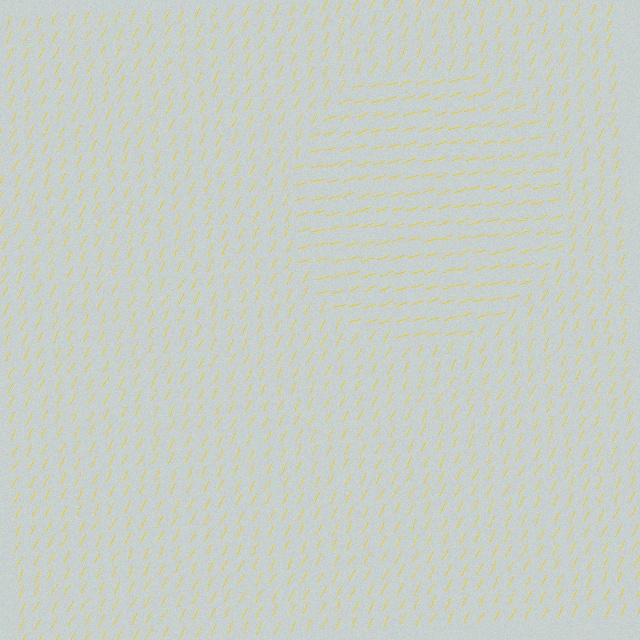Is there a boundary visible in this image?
Yes, there is a texture boundary formed by a change in line orientation.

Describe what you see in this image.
The image is filled with small yellow line segments. A circle region in the image has lines oriented differently from the surrounding lines, creating a visible texture boundary.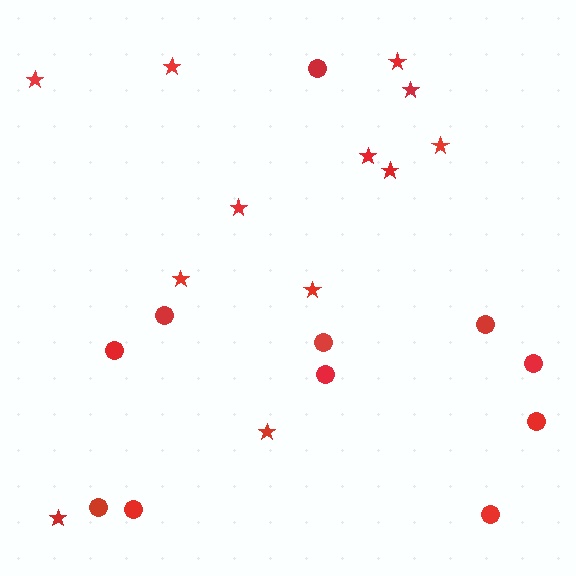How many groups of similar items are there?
There are 2 groups: one group of circles (11) and one group of stars (12).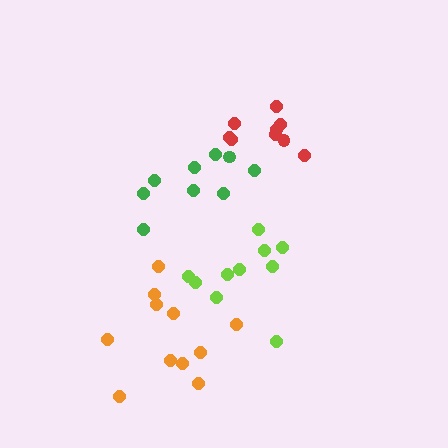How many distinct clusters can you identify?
There are 4 distinct clusters.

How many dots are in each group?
Group 1: 11 dots, Group 2: 10 dots, Group 3: 9 dots, Group 4: 9 dots (39 total).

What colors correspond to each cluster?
The clusters are colored: orange, lime, red, green.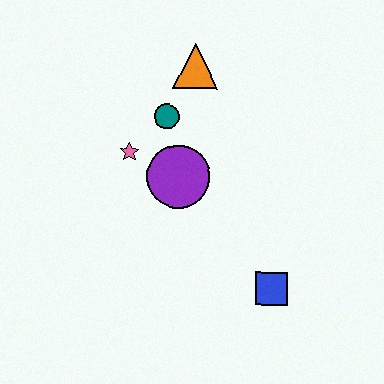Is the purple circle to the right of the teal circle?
Yes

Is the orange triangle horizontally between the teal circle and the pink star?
No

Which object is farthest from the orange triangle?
The blue square is farthest from the orange triangle.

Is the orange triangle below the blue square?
No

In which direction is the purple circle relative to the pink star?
The purple circle is to the right of the pink star.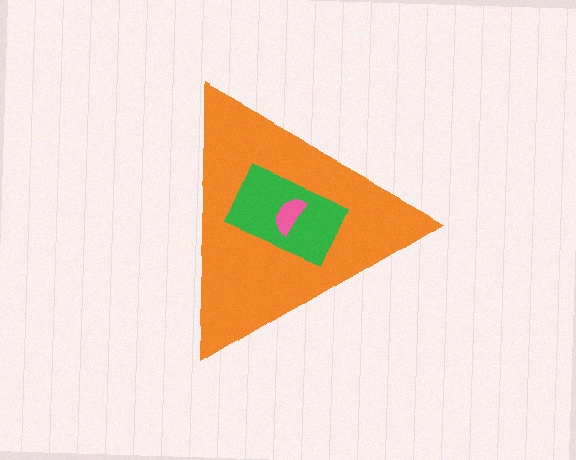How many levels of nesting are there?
3.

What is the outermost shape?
The orange triangle.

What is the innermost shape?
The pink semicircle.